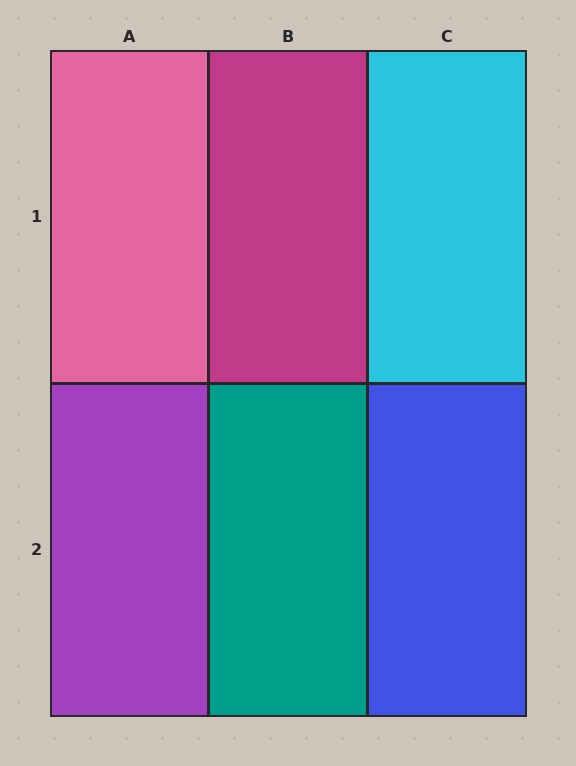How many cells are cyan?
1 cell is cyan.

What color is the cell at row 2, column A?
Purple.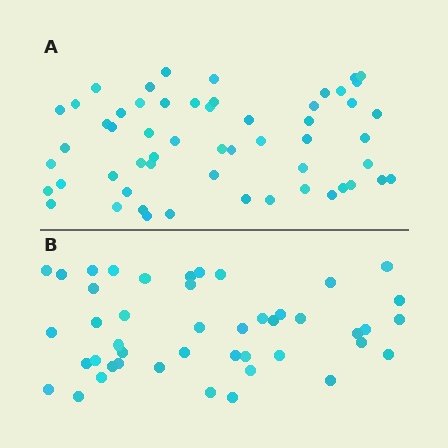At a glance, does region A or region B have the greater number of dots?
Region A (the top region) has more dots.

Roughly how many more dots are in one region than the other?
Region A has roughly 12 or so more dots than region B.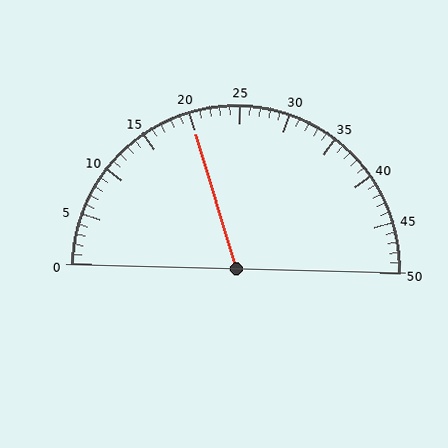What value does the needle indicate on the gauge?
The needle indicates approximately 20.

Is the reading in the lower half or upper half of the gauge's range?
The reading is in the lower half of the range (0 to 50).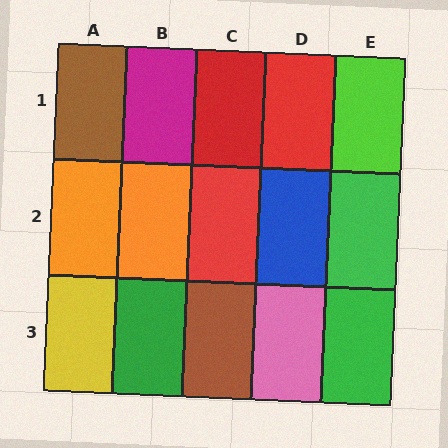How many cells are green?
3 cells are green.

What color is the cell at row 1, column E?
Lime.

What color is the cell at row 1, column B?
Magenta.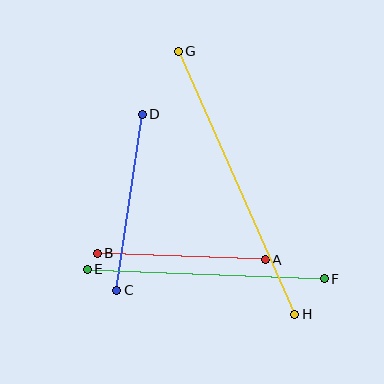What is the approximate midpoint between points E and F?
The midpoint is at approximately (206, 274) pixels.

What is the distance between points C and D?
The distance is approximately 178 pixels.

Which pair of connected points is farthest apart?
Points G and H are farthest apart.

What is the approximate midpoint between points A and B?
The midpoint is at approximately (181, 257) pixels.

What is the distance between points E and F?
The distance is approximately 237 pixels.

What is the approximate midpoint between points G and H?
The midpoint is at approximately (237, 183) pixels.